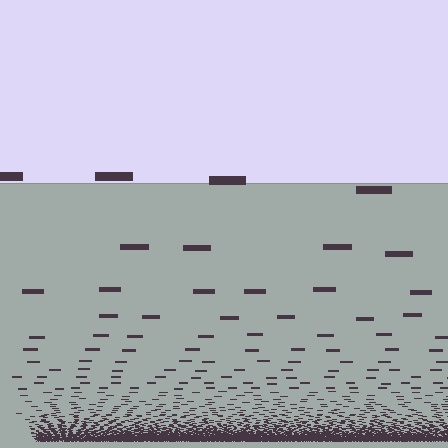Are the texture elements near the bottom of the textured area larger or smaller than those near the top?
Smaller. The gradient is inverted — elements near the bottom are smaller and denser.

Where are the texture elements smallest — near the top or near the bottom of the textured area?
Near the bottom.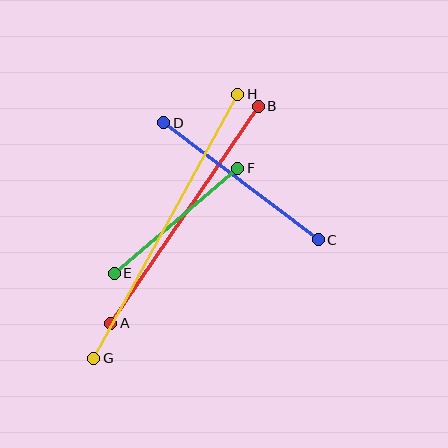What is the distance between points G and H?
The distance is approximately 300 pixels.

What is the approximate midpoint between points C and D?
The midpoint is at approximately (241, 181) pixels.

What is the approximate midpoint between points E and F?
The midpoint is at approximately (176, 221) pixels.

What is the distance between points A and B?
The distance is approximately 262 pixels.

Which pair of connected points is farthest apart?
Points G and H are farthest apart.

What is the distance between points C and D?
The distance is approximately 194 pixels.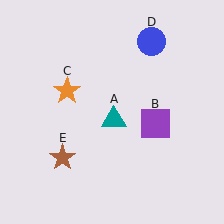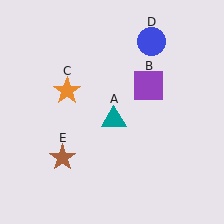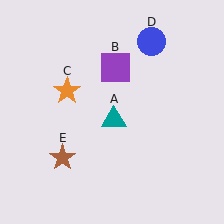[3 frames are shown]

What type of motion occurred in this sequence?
The purple square (object B) rotated counterclockwise around the center of the scene.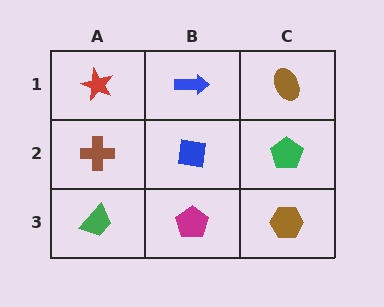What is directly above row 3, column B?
A blue square.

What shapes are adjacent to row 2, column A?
A red star (row 1, column A), a green trapezoid (row 3, column A), a blue square (row 2, column B).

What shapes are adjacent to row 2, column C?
A brown ellipse (row 1, column C), a brown hexagon (row 3, column C), a blue square (row 2, column B).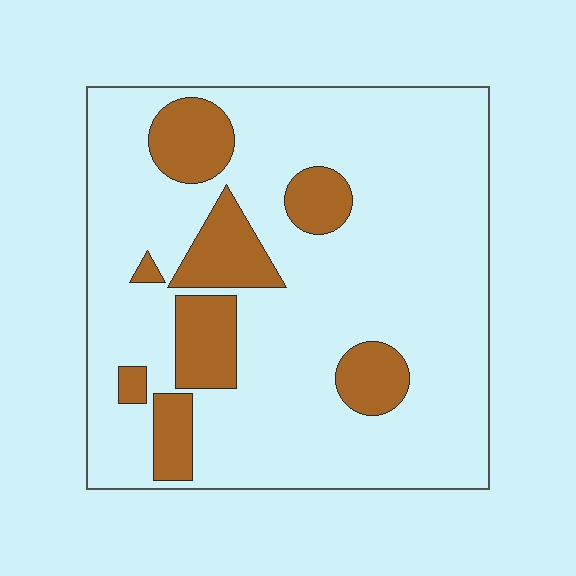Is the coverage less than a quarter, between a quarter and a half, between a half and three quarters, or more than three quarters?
Less than a quarter.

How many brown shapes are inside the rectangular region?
8.